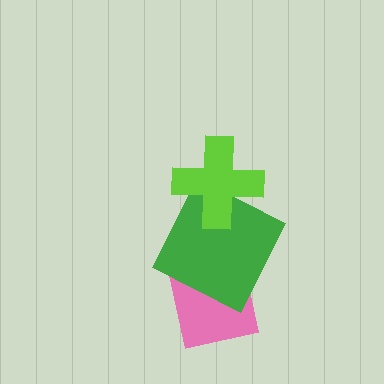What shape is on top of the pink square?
The green square is on top of the pink square.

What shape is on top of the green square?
The lime cross is on top of the green square.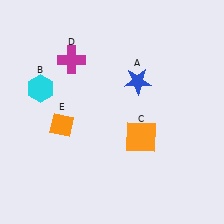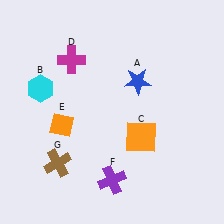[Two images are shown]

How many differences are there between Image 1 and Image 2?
There are 2 differences between the two images.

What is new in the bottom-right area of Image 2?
A purple cross (F) was added in the bottom-right area of Image 2.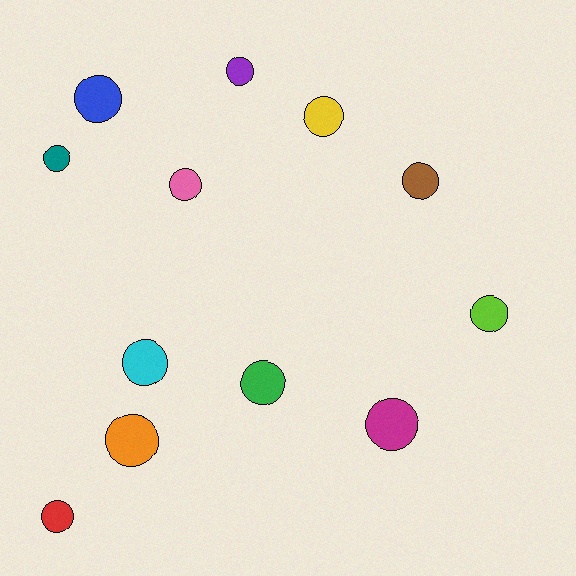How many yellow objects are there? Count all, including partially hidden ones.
There is 1 yellow object.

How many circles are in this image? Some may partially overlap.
There are 12 circles.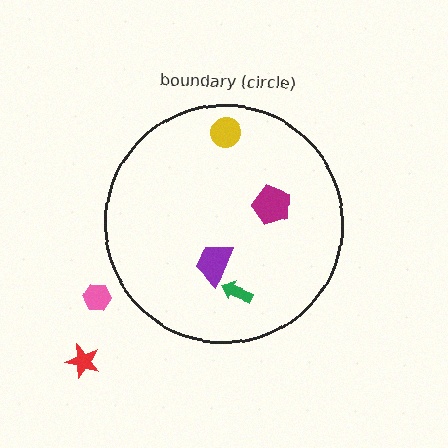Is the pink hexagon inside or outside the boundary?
Outside.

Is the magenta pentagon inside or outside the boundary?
Inside.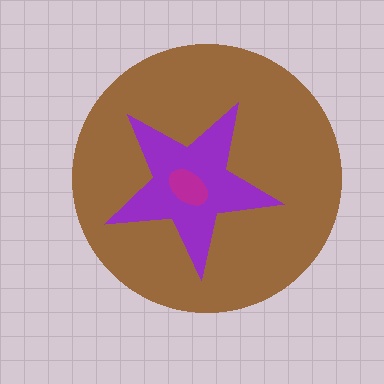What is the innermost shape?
The magenta ellipse.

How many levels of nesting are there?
3.